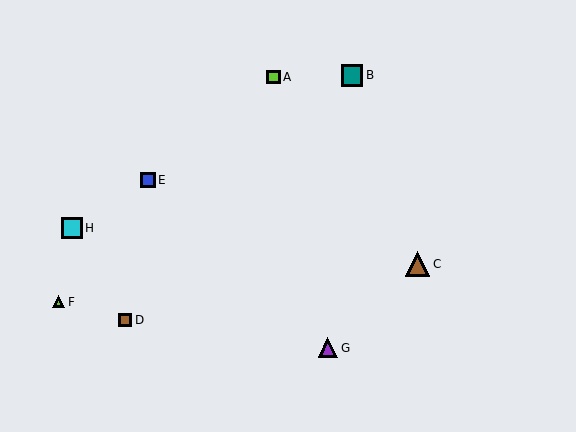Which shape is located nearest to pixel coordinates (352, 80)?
The teal square (labeled B) at (352, 75) is nearest to that location.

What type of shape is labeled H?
Shape H is a cyan square.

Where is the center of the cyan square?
The center of the cyan square is at (72, 228).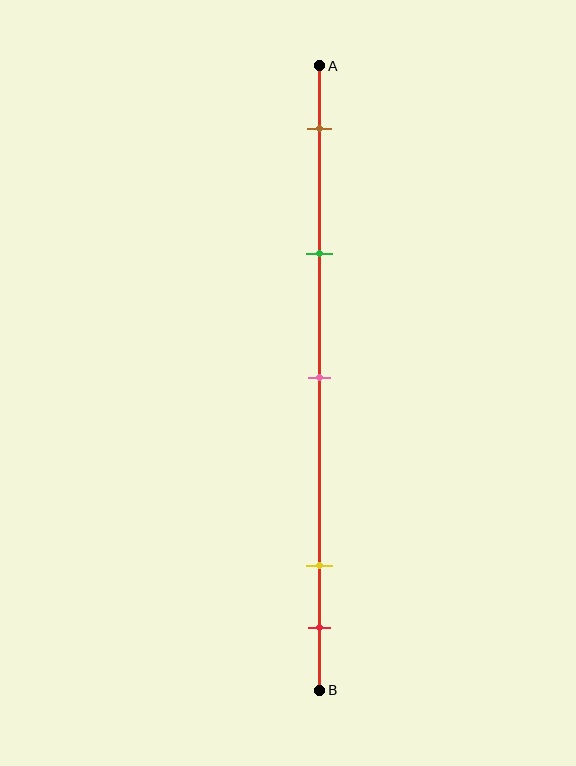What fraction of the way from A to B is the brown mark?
The brown mark is approximately 10% (0.1) of the way from A to B.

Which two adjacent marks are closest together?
The yellow and red marks are the closest adjacent pair.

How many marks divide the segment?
There are 5 marks dividing the segment.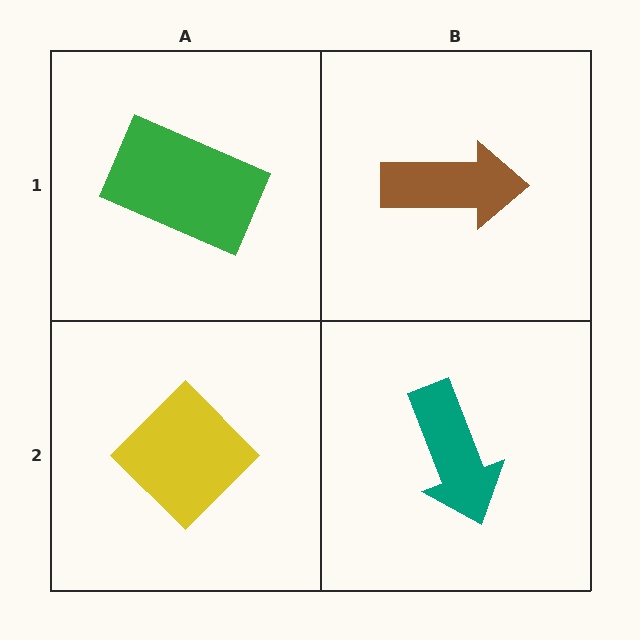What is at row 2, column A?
A yellow diamond.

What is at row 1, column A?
A green rectangle.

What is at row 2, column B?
A teal arrow.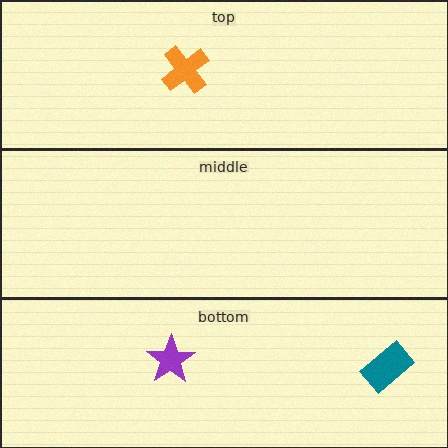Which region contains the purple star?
The bottom region.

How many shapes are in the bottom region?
2.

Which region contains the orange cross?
The top region.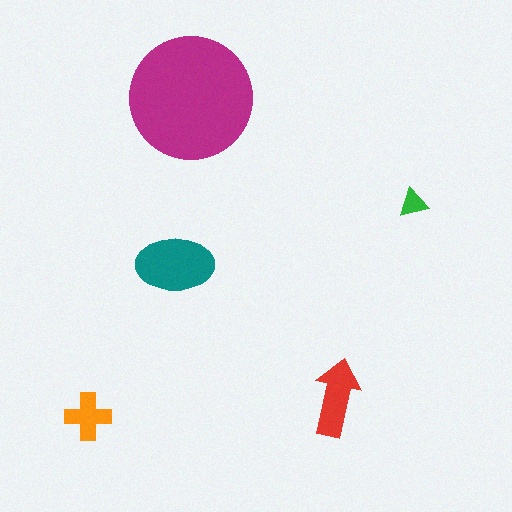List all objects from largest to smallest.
The magenta circle, the teal ellipse, the red arrow, the orange cross, the green triangle.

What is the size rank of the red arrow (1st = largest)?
3rd.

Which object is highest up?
The magenta circle is topmost.